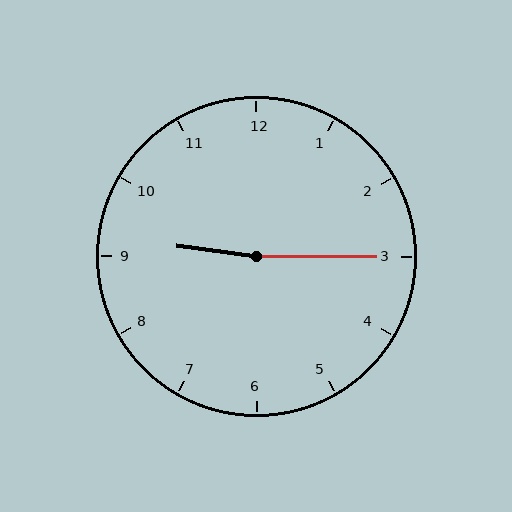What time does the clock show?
9:15.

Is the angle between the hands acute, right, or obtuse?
It is obtuse.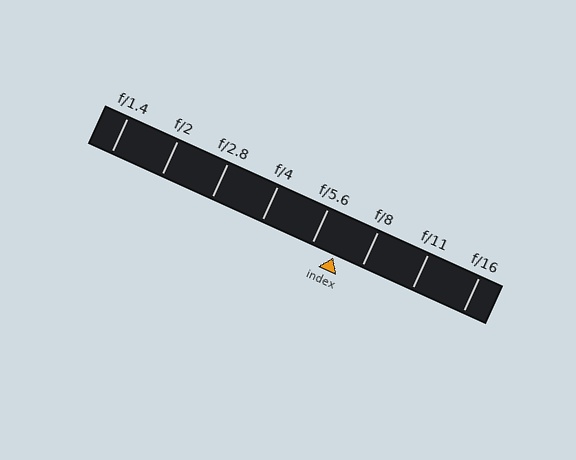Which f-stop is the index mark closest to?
The index mark is closest to f/5.6.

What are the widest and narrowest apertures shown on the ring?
The widest aperture shown is f/1.4 and the narrowest is f/16.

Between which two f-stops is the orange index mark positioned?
The index mark is between f/5.6 and f/8.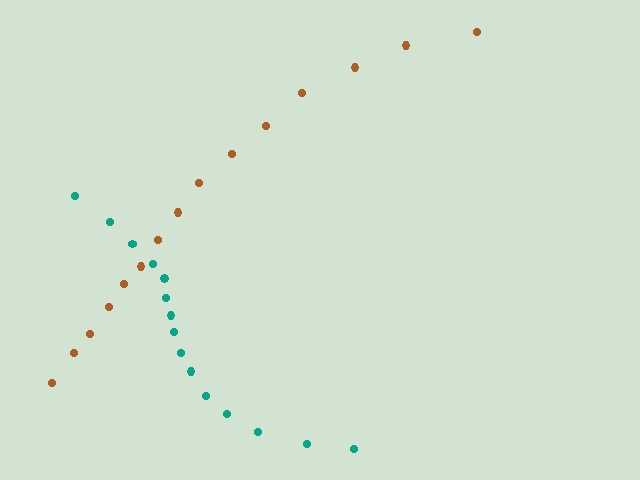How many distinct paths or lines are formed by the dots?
There are 2 distinct paths.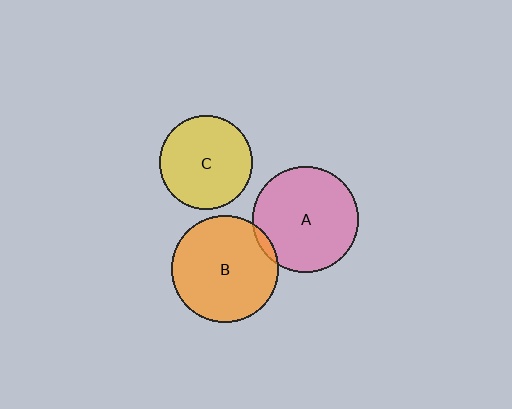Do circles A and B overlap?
Yes.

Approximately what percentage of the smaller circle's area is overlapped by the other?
Approximately 5%.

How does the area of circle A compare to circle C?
Approximately 1.3 times.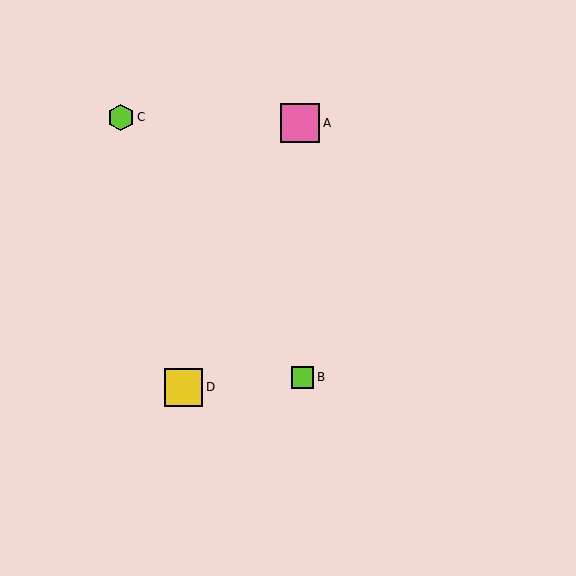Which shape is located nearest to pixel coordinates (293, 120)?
The pink square (labeled A) at (300, 123) is nearest to that location.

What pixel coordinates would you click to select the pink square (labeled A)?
Click at (300, 123) to select the pink square A.